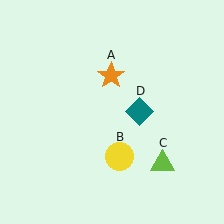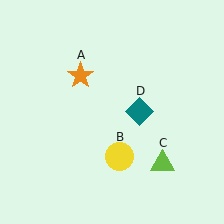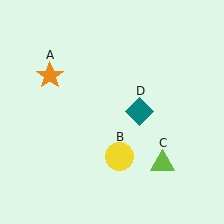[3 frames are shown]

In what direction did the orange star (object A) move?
The orange star (object A) moved left.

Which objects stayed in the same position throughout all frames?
Yellow circle (object B) and lime triangle (object C) and teal diamond (object D) remained stationary.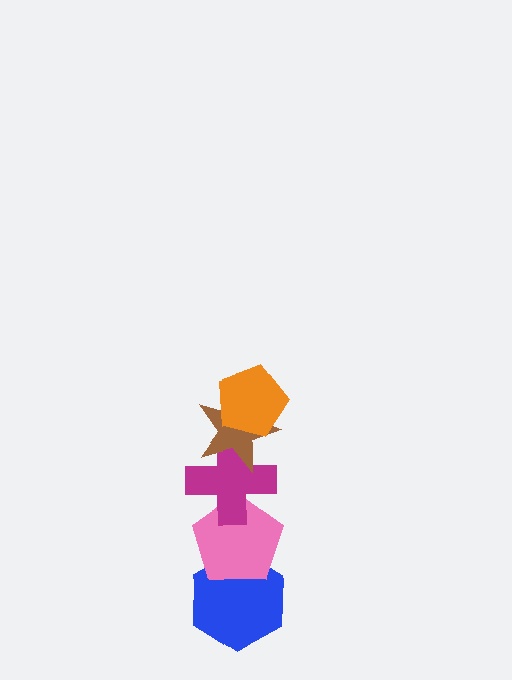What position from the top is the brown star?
The brown star is 2nd from the top.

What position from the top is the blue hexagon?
The blue hexagon is 5th from the top.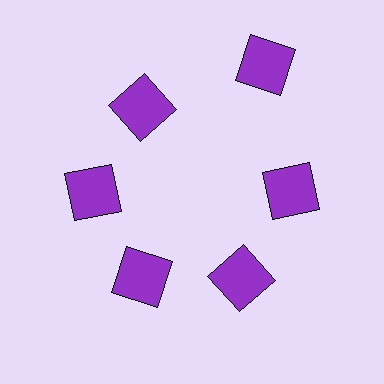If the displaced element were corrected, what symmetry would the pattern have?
It would have 6-fold rotational symmetry — the pattern would map onto itself every 60 degrees.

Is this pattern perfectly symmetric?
No. The 6 purple squares are arranged in a ring, but one element near the 1 o'clock position is pushed outward from the center, breaking the 6-fold rotational symmetry.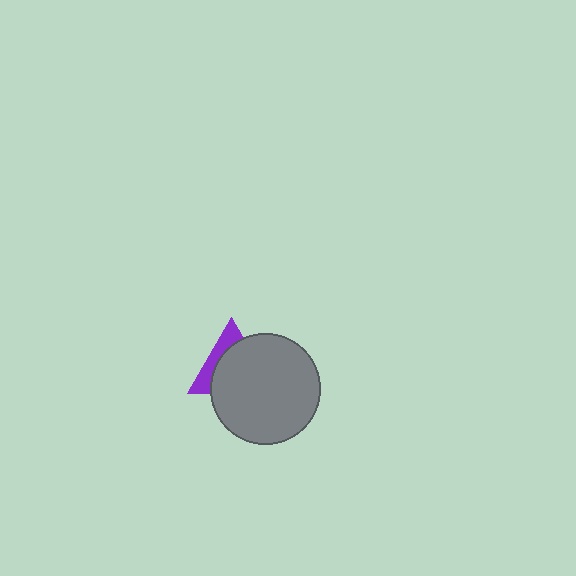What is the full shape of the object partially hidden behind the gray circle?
The partially hidden object is a purple triangle.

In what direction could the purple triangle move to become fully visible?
The purple triangle could move toward the upper-left. That would shift it out from behind the gray circle entirely.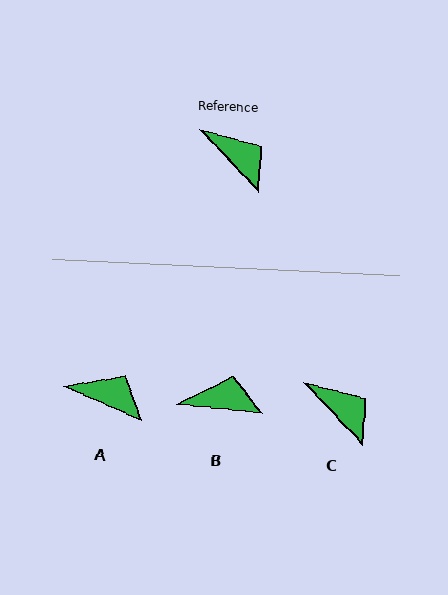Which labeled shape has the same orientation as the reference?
C.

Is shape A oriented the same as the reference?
No, it is off by about 23 degrees.